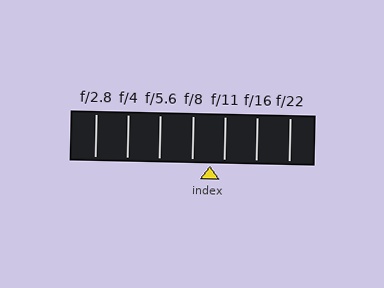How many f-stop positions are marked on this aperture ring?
There are 7 f-stop positions marked.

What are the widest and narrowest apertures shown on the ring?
The widest aperture shown is f/2.8 and the narrowest is f/22.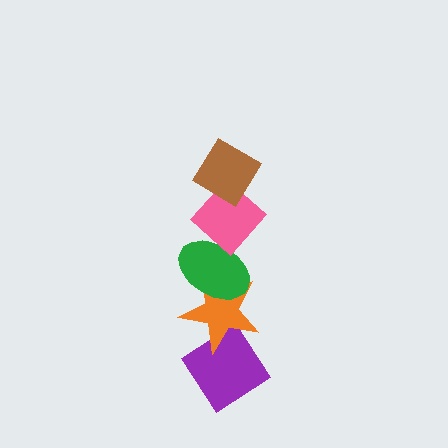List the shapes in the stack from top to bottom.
From top to bottom: the brown diamond, the pink diamond, the green ellipse, the orange star, the purple diamond.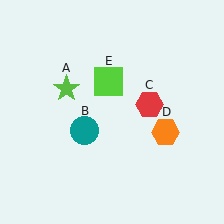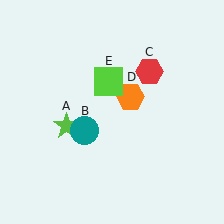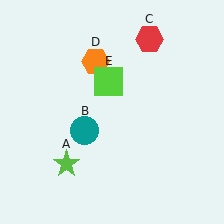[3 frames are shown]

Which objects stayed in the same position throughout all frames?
Teal circle (object B) and lime square (object E) remained stationary.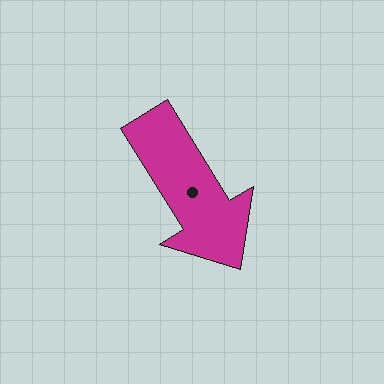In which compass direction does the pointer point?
Southeast.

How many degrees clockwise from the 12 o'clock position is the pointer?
Approximately 148 degrees.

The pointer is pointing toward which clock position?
Roughly 5 o'clock.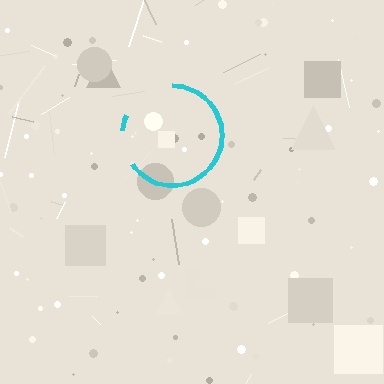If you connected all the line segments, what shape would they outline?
They would outline a circle.